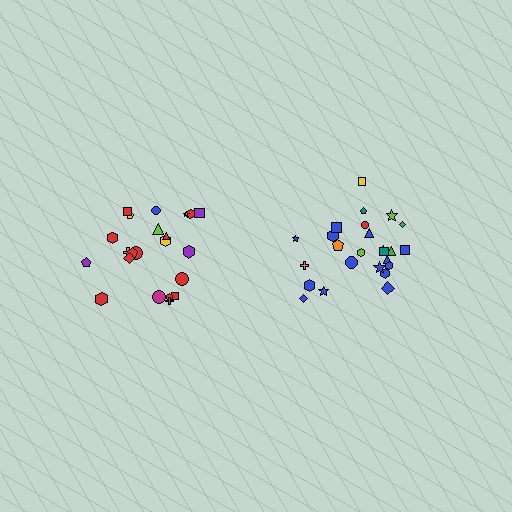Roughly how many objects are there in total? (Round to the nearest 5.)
Roughly 45 objects in total.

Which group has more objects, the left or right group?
The right group.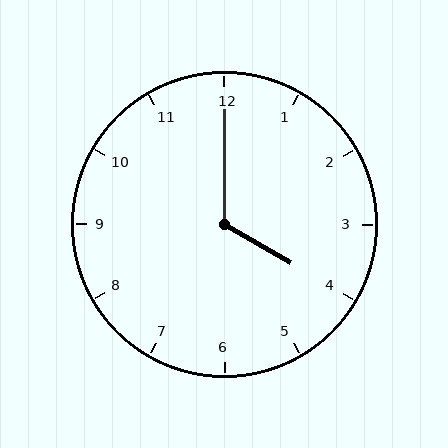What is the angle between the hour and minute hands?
Approximately 120 degrees.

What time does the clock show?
4:00.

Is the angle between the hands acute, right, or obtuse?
It is obtuse.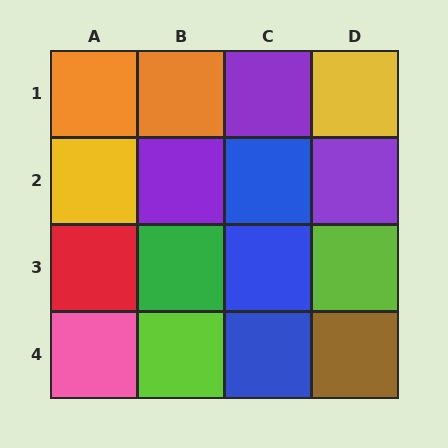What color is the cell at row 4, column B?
Lime.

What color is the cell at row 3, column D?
Lime.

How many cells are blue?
3 cells are blue.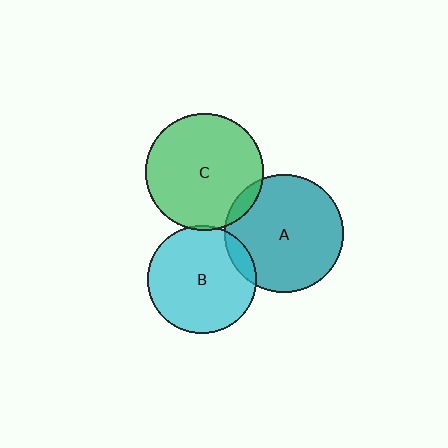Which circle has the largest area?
Circle A (teal).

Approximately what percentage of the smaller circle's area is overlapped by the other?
Approximately 5%.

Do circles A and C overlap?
Yes.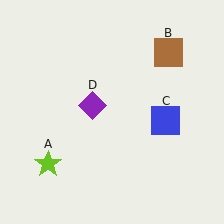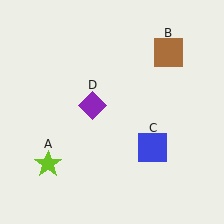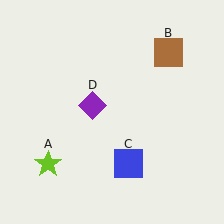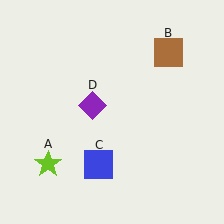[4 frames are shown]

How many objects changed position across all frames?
1 object changed position: blue square (object C).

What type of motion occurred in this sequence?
The blue square (object C) rotated clockwise around the center of the scene.